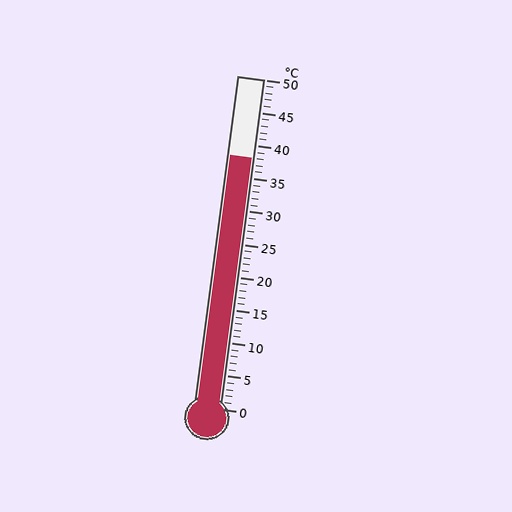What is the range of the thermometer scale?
The thermometer scale ranges from 0°C to 50°C.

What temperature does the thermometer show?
The thermometer shows approximately 38°C.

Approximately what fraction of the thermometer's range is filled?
The thermometer is filled to approximately 75% of its range.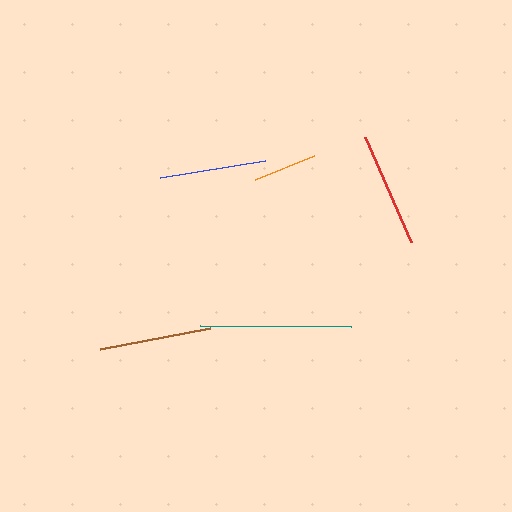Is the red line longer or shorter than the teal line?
The teal line is longer than the red line.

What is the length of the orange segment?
The orange segment is approximately 64 pixels long.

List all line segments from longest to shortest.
From longest to shortest: teal, red, brown, blue, orange.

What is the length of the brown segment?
The brown segment is approximately 112 pixels long.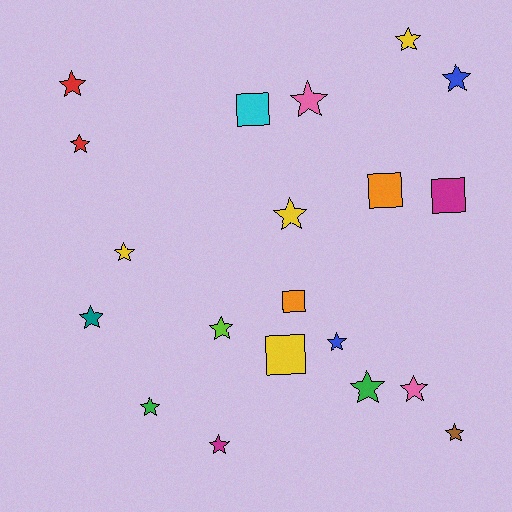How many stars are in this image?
There are 15 stars.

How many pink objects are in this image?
There are 2 pink objects.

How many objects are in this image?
There are 20 objects.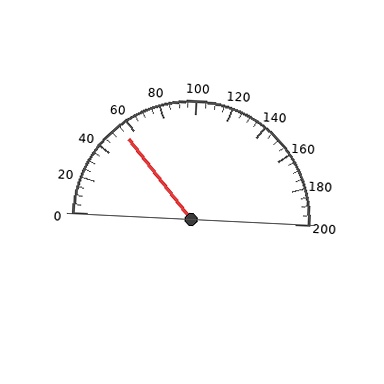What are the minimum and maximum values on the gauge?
The gauge ranges from 0 to 200.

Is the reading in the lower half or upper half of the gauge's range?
The reading is in the lower half of the range (0 to 200).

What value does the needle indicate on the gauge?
The needle indicates approximately 55.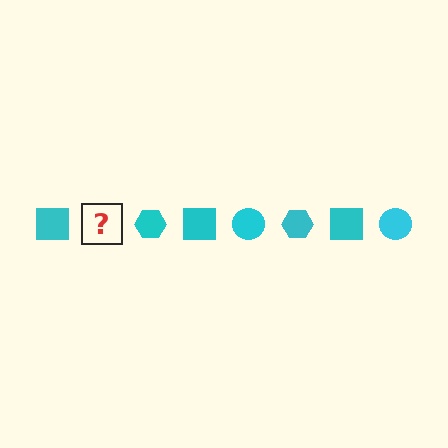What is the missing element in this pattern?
The missing element is a cyan circle.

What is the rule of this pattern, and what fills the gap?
The rule is that the pattern cycles through square, circle, hexagon shapes in cyan. The gap should be filled with a cyan circle.